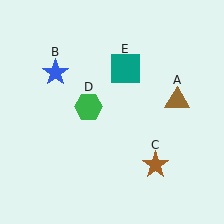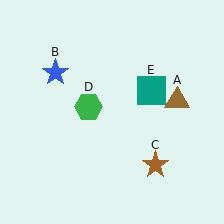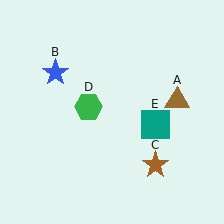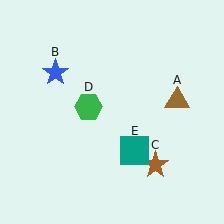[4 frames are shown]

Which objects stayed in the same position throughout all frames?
Brown triangle (object A) and blue star (object B) and brown star (object C) and green hexagon (object D) remained stationary.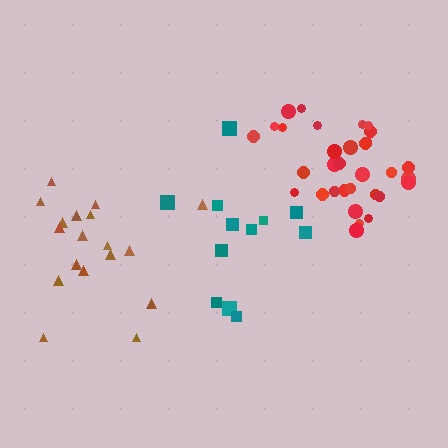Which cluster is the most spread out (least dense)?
Teal.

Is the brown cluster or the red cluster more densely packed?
Red.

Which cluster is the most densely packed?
Red.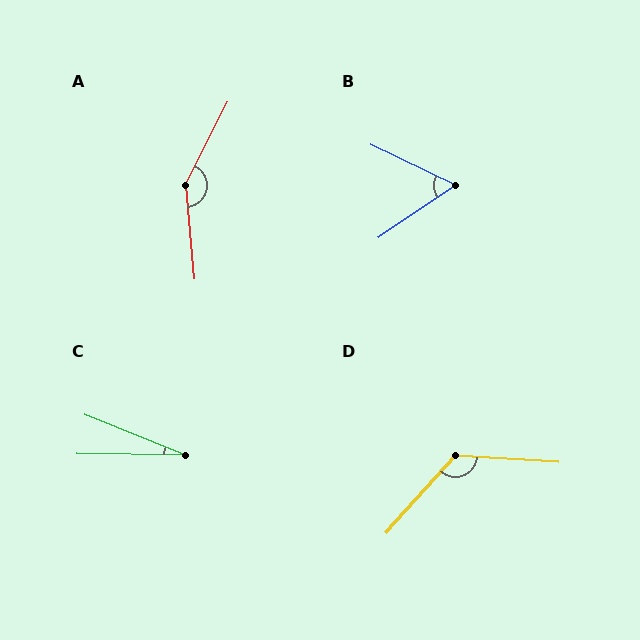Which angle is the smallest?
C, at approximately 21 degrees.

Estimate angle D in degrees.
Approximately 128 degrees.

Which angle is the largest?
A, at approximately 148 degrees.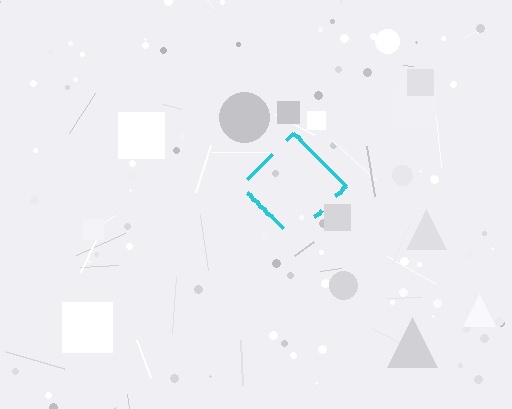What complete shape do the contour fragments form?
The contour fragments form a diamond.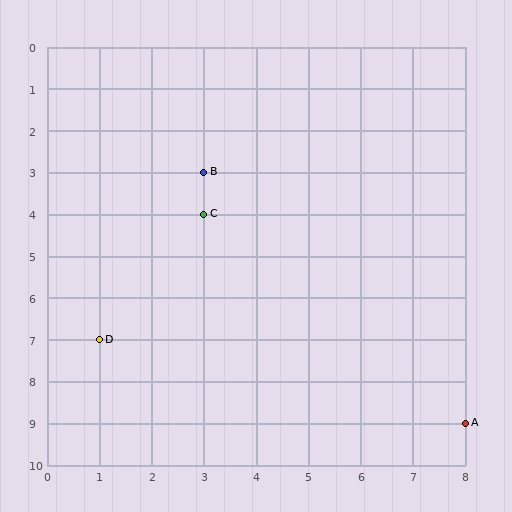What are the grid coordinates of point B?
Point B is at grid coordinates (3, 3).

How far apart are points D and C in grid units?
Points D and C are 2 columns and 3 rows apart (about 3.6 grid units diagonally).